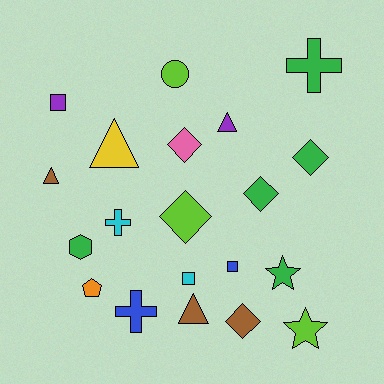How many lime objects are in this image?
There are 3 lime objects.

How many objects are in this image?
There are 20 objects.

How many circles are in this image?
There is 1 circle.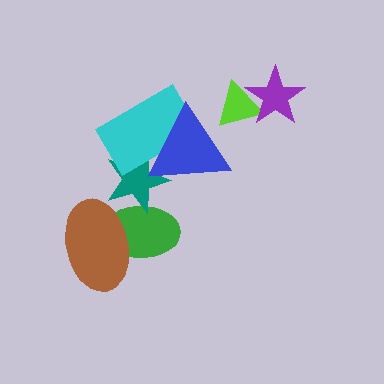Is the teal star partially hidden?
Yes, it is partially covered by another shape.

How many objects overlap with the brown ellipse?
1 object overlaps with the brown ellipse.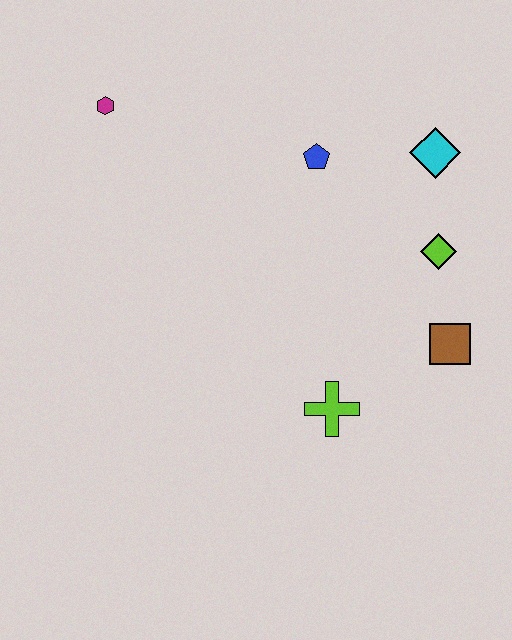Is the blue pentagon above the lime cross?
Yes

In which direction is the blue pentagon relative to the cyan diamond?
The blue pentagon is to the left of the cyan diamond.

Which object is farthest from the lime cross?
The magenta hexagon is farthest from the lime cross.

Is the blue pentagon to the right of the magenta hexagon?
Yes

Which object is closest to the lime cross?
The brown square is closest to the lime cross.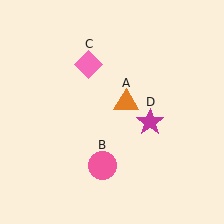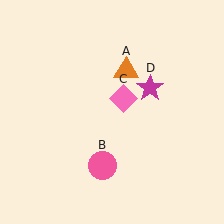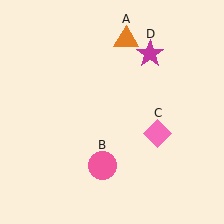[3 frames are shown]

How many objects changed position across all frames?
3 objects changed position: orange triangle (object A), pink diamond (object C), magenta star (object D).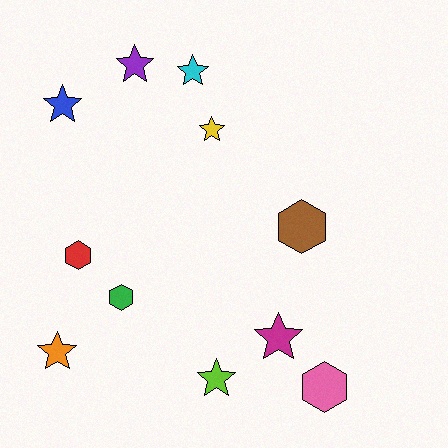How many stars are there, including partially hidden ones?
There are 7 stars.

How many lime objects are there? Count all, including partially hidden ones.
There is 1 lime object.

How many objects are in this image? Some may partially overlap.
There are 11 objects.